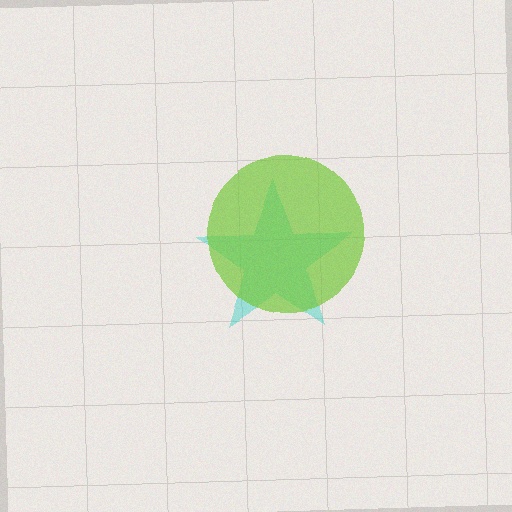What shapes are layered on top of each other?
The layered shapes are: a cyan star, a lime circle.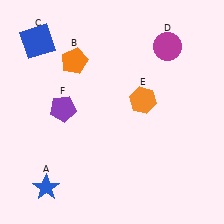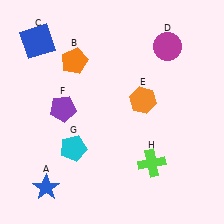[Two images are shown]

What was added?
A cyan pentagon (G), a lime cross (H) were added in Image 2.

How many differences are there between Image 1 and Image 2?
There are 2 differences between the two images.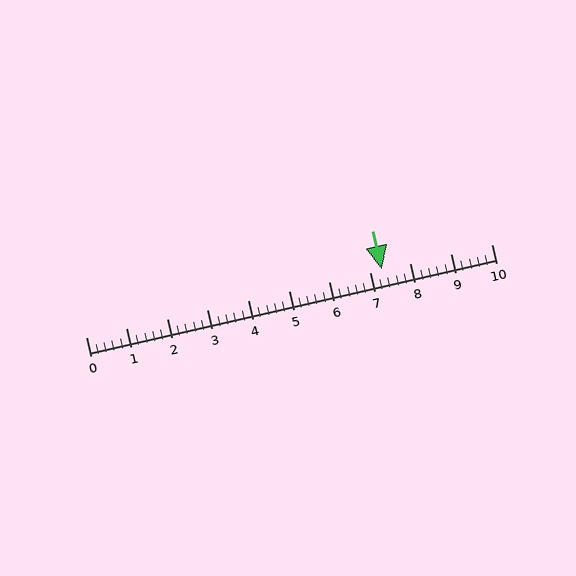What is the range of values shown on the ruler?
The ruler shows values from 0 to 10.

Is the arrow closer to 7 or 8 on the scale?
The arrow is closer to 7.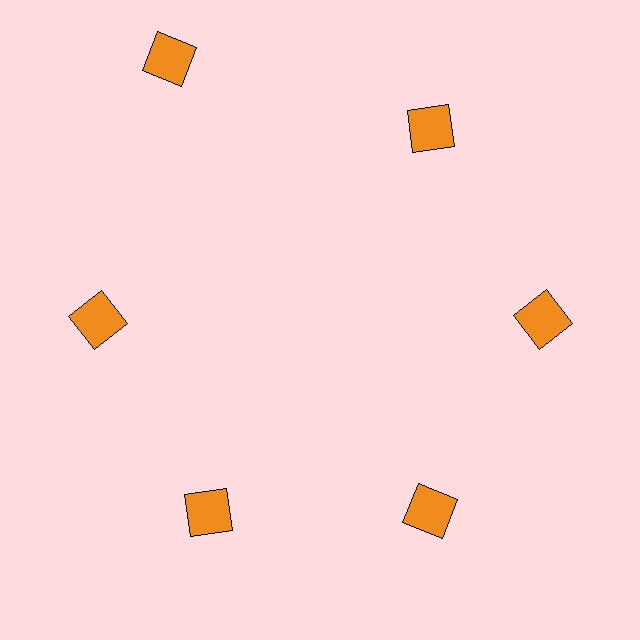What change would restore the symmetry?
The symmetry would be restored by moving it inward, back onto the ring so that all 6 squares sit at equal angles and equal distance from the center.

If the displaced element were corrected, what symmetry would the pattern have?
It would have 6-fold rotational symmetry — the pattern would map onto itself every 60 degrees.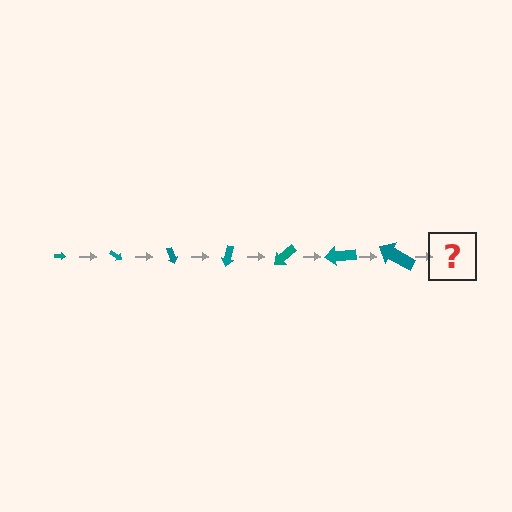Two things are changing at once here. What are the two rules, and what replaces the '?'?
The two rules are that the arrow grows larger each step and it rotates 35 degrees each step. The '?' should be an arrow, larger than the previous one and rotated 245 degrees from the start.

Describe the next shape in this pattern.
It should be an arrow, larger than the previous one and rotated 245 degrees from the start.